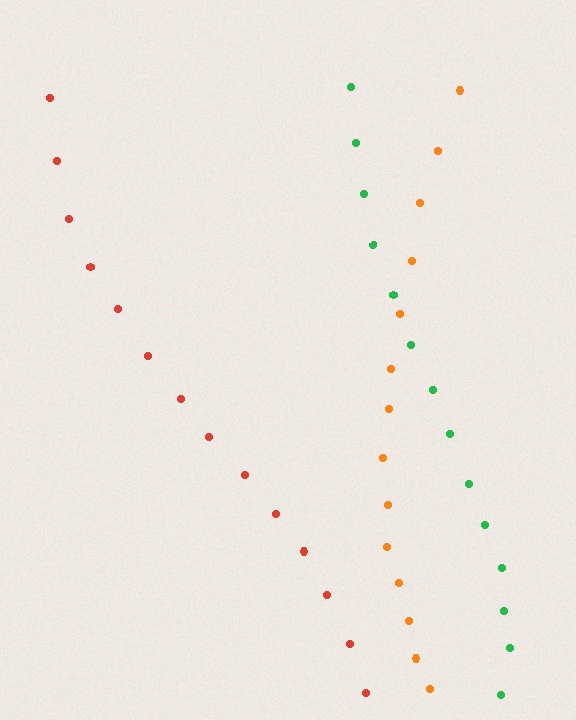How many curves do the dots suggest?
There are 3 distinct paths.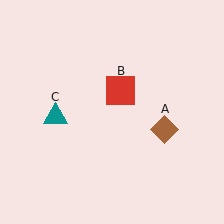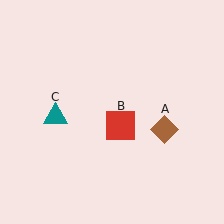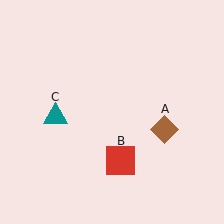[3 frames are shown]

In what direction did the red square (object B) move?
The red square (object B) moved down.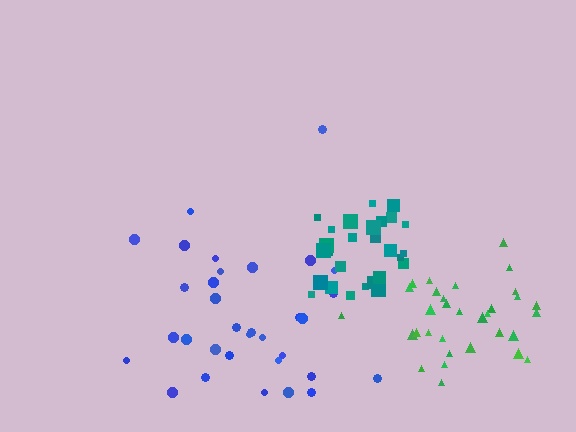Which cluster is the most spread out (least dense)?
Blue.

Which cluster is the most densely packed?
Teal.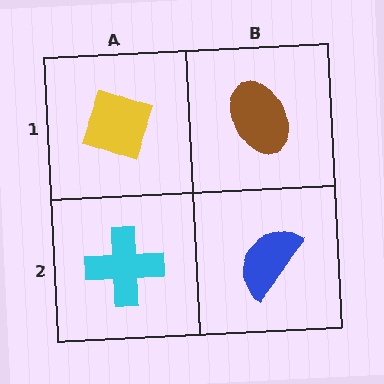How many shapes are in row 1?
2 shapes.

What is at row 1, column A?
A yellow diamond.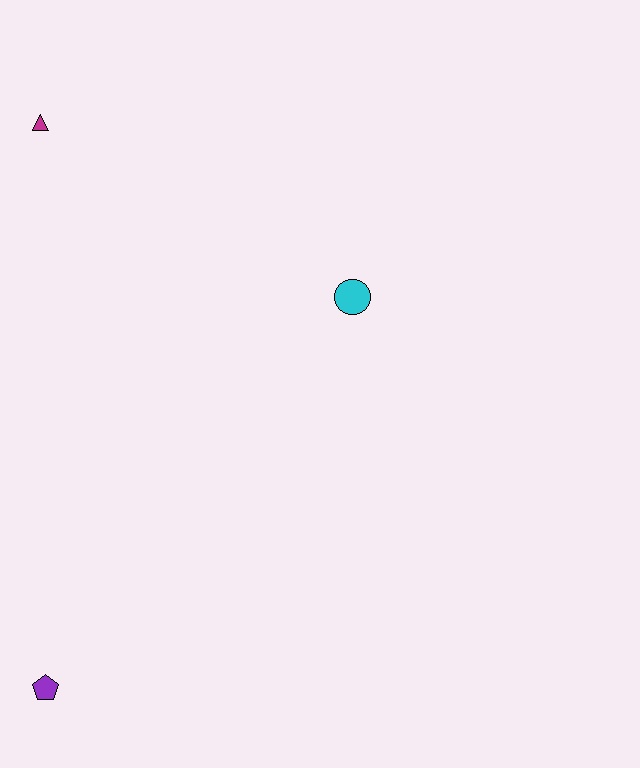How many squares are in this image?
There are no squares.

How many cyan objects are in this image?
There is 1 cyan object.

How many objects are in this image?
There are 3 objects.